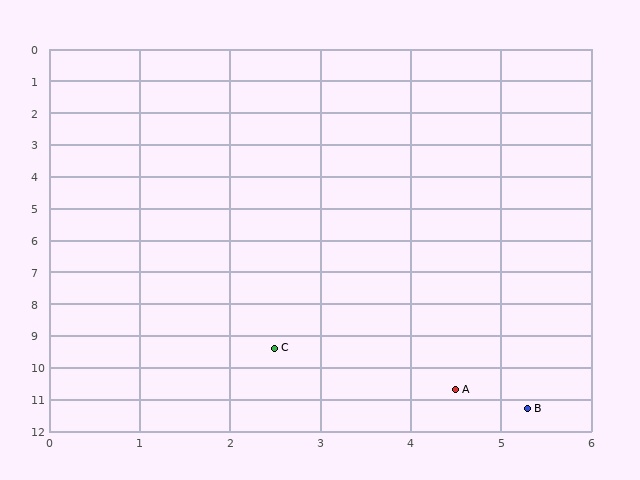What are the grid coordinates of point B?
Point B is at approximately (5.3, 11.3).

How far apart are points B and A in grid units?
Points B and A are about 1.0 grid units apart.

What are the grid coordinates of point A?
Point A is at approximately (4.5, 10.7).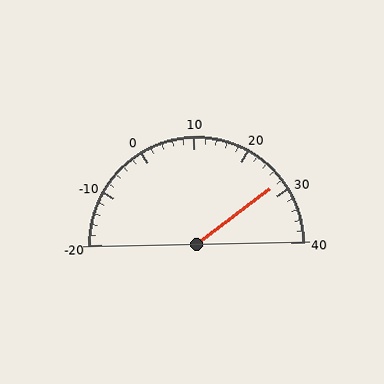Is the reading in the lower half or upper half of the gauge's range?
The reading is in the upper half of the range (-20 to 40).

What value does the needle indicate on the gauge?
The needle indicates approximately 28.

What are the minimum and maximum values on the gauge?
The gauge ranges from -20 to 40.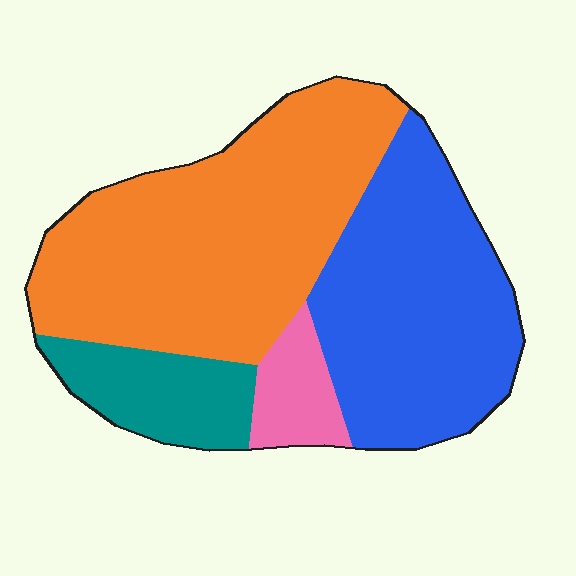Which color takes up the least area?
Pink, at roughly 5%.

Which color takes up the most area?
Orange, at roughly 45%.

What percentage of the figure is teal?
Teal takes up about one eighth (1/8) of the figure.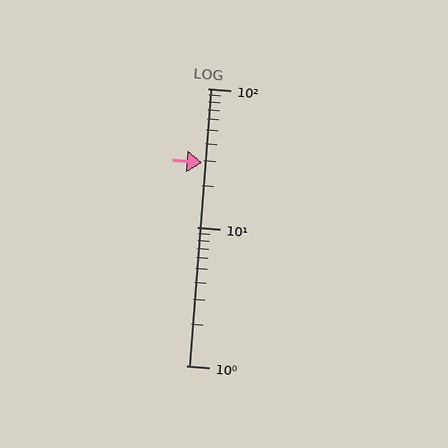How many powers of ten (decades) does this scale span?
The scale spans 2 decades, from 1 to 100.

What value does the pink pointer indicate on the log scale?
The pointer indicates approximately 29.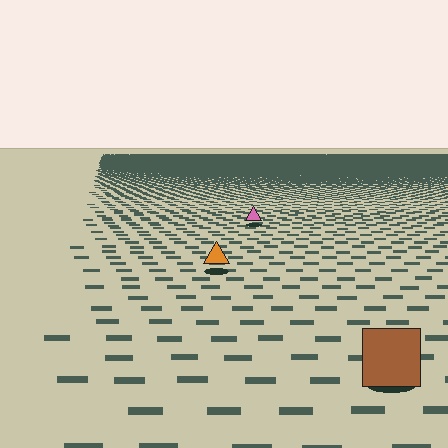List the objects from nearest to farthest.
From nearest to farthest: the brown square, the orange triangle, the pink triangle.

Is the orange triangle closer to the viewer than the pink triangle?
Yes. The orange triangle is closer — you can tell from the texture gradient: the ground texture is coarser near it.